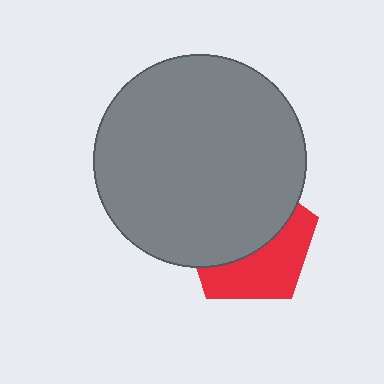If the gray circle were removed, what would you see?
You would see the complete red pentagon.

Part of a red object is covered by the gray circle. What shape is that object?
It is a pentagon.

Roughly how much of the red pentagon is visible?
A small part of it is visible (roughly 44%).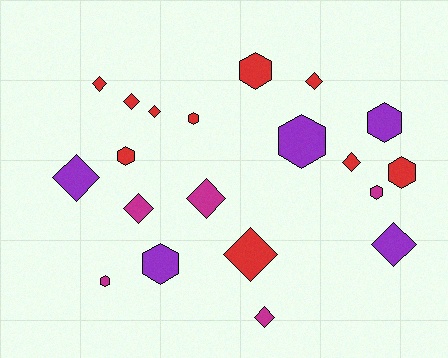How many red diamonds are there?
There are 6 red diamonds.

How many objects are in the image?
There are 20 objects.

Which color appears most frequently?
Red, with 10 objects.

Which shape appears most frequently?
Diamond, with 11 objects.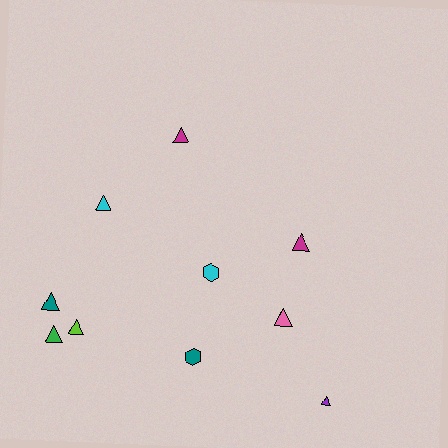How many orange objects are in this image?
There are no orange objects.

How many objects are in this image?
There are 10 objects.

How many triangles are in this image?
There are 8 triangles.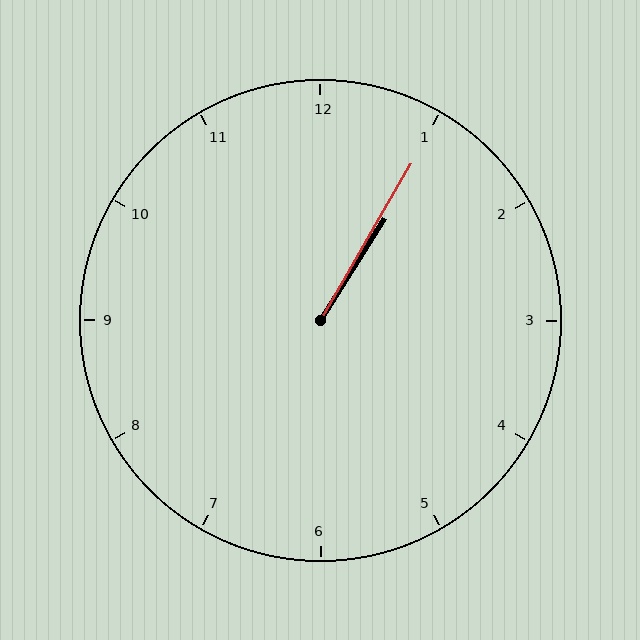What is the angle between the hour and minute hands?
Approximately 2 degrees.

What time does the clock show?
1:05.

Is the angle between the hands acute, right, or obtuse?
It is acute.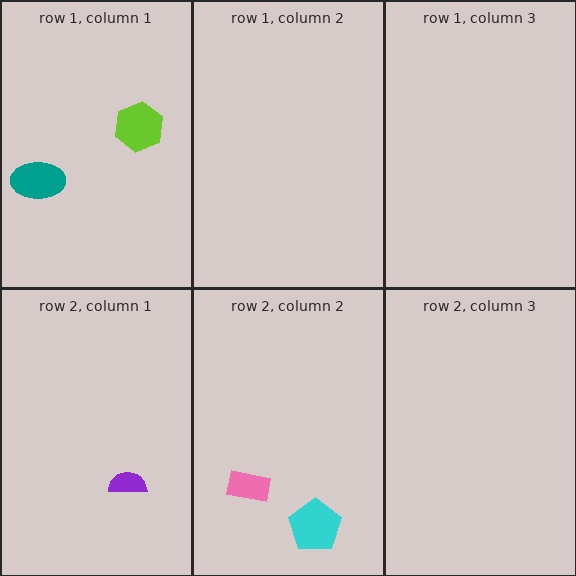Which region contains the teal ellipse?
The row 1, column 1 region.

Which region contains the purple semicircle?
The row 2, column 1 region.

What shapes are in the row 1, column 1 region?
The teal ellipse, the lime hexagon.